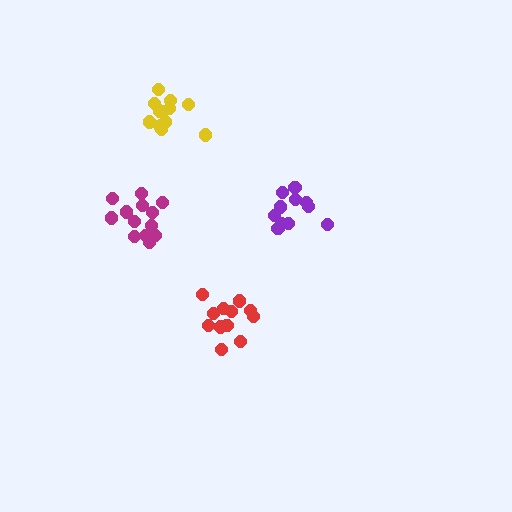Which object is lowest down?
The red cluster is bottommost.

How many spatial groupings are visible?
There are 4 spatial groupings.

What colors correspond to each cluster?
The clusters are colored: red, yellow, magenta, purple.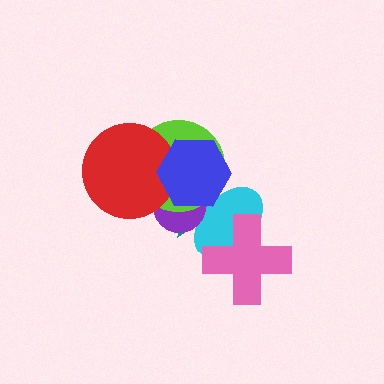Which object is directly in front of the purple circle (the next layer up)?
The lime circle is directly in front of the purple circle.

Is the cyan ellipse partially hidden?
Yes, it is partially covered by another shape.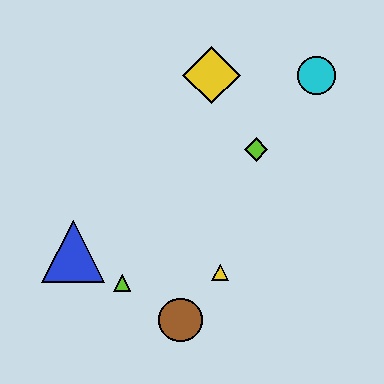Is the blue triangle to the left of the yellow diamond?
Yes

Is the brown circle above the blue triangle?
No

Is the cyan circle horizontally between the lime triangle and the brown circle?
No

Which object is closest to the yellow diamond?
The lime diamond is closest to the yellow diamond.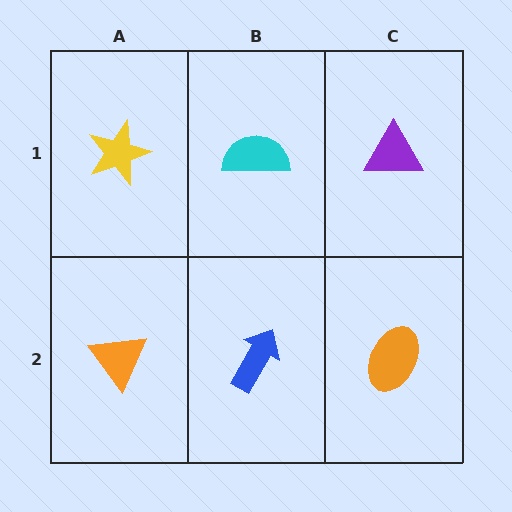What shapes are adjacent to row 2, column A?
A yellow star (row 1, column A), a blue arrow (row 2, column B).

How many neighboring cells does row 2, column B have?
3.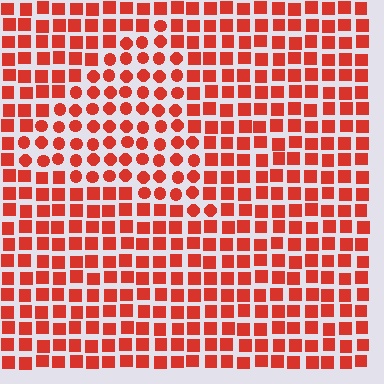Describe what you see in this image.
The image is filled with small red elements arranged in a uniform grid. A triangle-shaped region contains circles, while the surrounding area contains squares. The boundary is defined purely by the change in element shape.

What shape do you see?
I see a triangle.